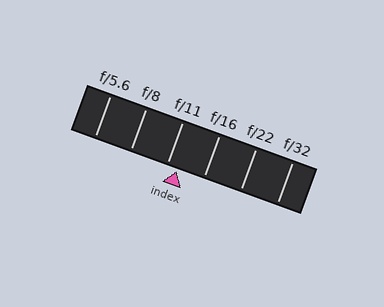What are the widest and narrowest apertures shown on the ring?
The widest aperture shown is f/5.6 and the narrowest is f/32.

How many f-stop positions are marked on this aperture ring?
There are 6 f-stop positions marked.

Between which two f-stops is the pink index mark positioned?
The index mark is between f/11 and f/16.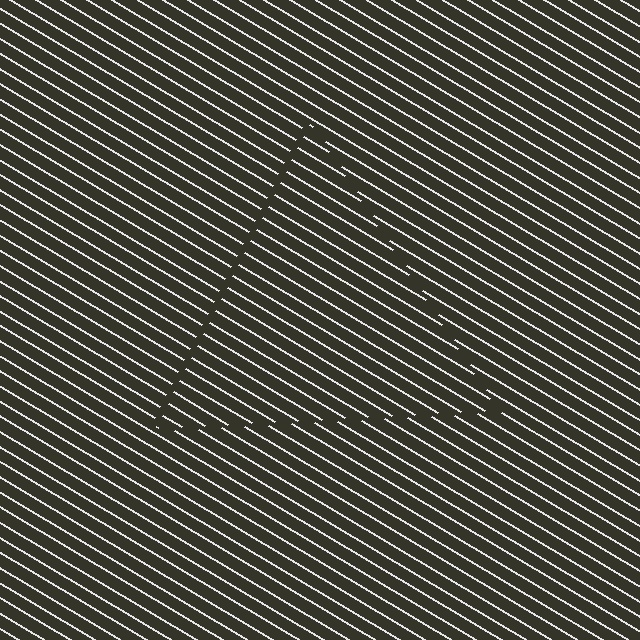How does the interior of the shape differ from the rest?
The interior of the shape contains the same grating, shifted by half a period — the contour is defined by the phase discontinuity where line-ends from the inner and outer gratings abut.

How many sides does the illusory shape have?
3 sides — the line-ends trace a triangle.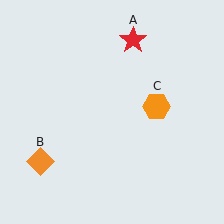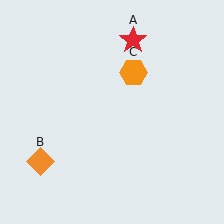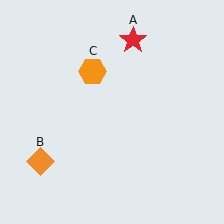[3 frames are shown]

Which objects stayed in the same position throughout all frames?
Red star (object A) and orange diamond (object B) remained stationary.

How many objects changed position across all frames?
1 object changed position: orange hexagon (object C).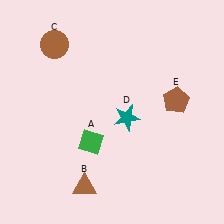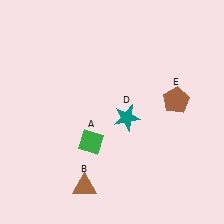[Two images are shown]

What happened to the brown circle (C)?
The brown circle (C) was removed in Image 2. It was in the top-left area of Image 1.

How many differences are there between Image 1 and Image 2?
There is 1 difference between the two images.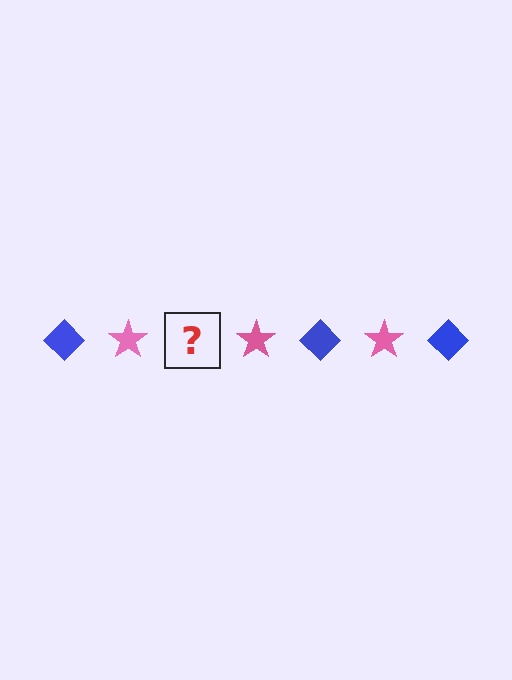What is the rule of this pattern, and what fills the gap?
The rule is that the pattern alternates between blue diamond and pink star. The gap should be filled with a blue diamond.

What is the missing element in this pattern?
The missing element is a blue diamond.